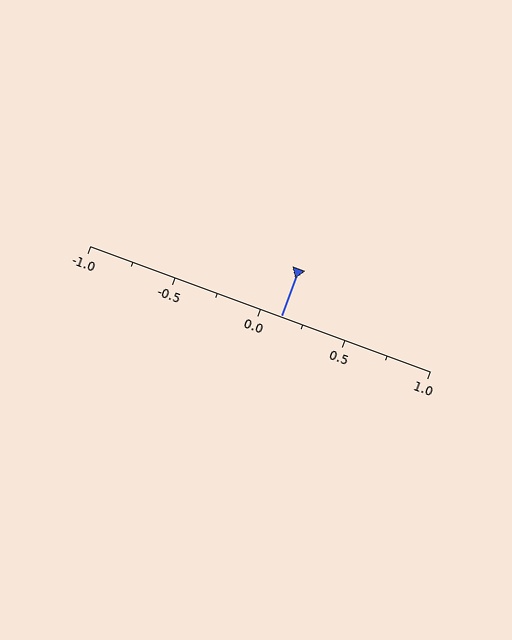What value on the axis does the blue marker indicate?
The marker indicates approximately 0.12.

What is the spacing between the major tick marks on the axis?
The major ticks are spaced 0.5 apart.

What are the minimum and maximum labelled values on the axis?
The axis runs from -1.0 to 1.0.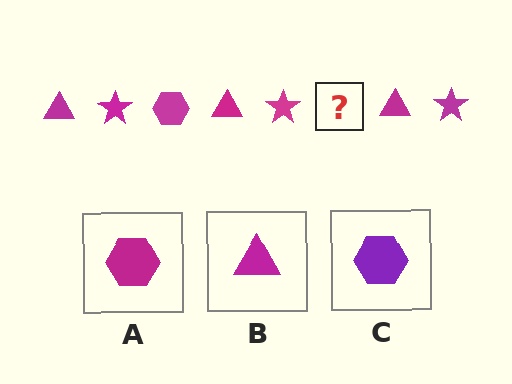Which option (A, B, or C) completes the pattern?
A.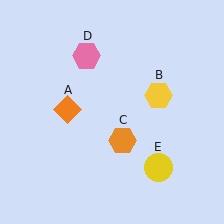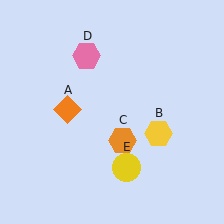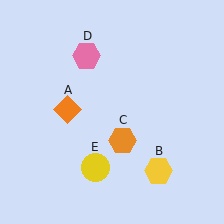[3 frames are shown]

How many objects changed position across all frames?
2 objects changed position: yellow hexagon (object B), yellow circle (object E).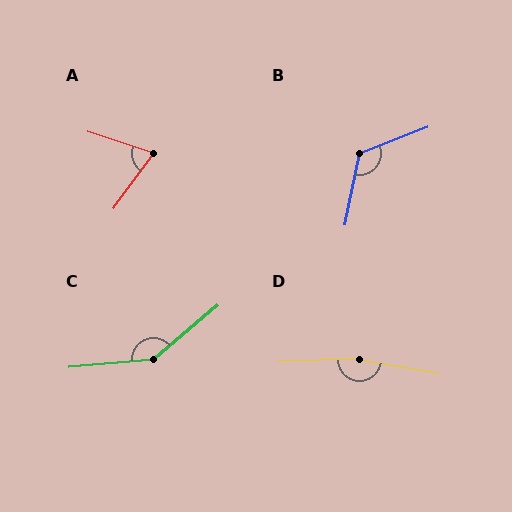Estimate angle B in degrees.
Approximately 123 degrees.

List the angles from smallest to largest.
A (72°), B (123°), C (145°), D (169°).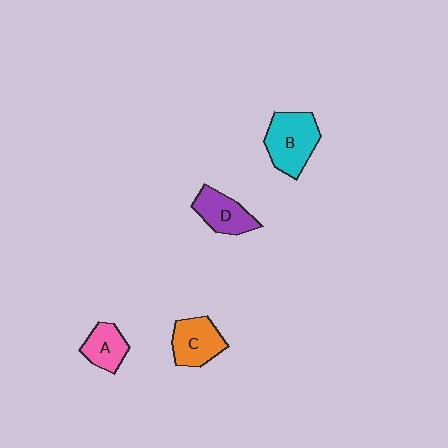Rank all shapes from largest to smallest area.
From largest to smallest: B (cyan), C (orange), D (purple), A (pink).